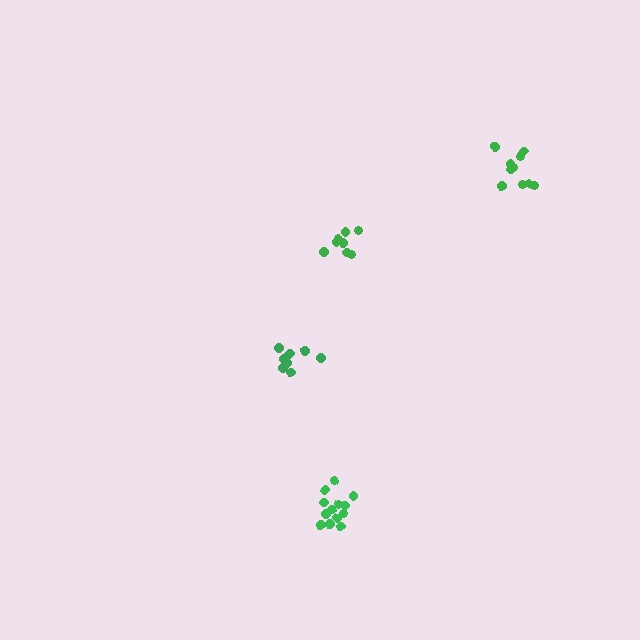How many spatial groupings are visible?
There are 4 spatial groupings.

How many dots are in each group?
Group 1: 13 dots, Group 2: 8 dots, Group 3: 9 dots, Group 4: 10 dots (40 total).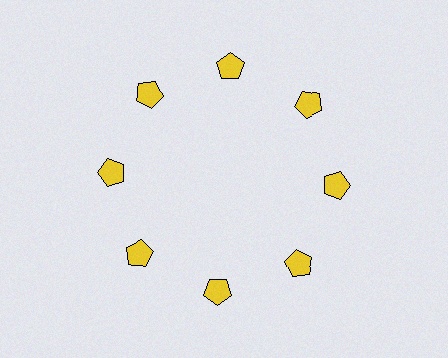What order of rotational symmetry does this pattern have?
This pattern has 8-fold rotational symmetry.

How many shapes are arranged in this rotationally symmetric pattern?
There are 8 shapes, arranged in 8 groups of 1.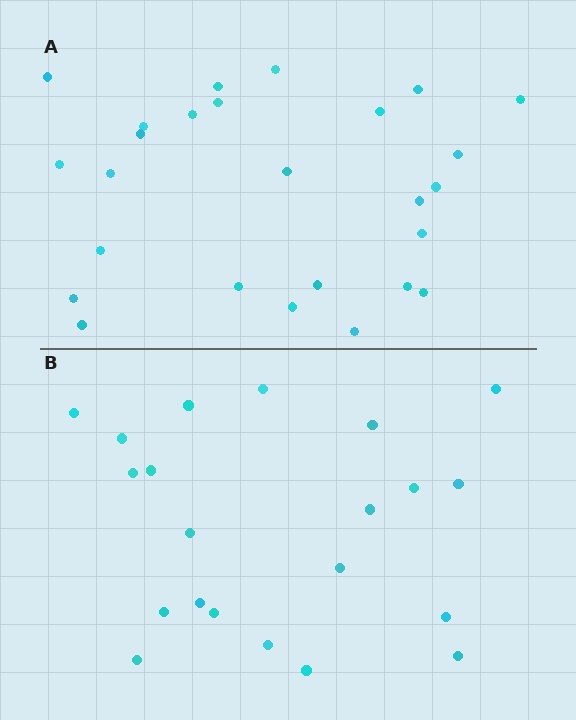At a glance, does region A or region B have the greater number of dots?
Region A (the top region) has more dots.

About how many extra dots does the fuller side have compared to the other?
Region A has about 5 more dots than region B.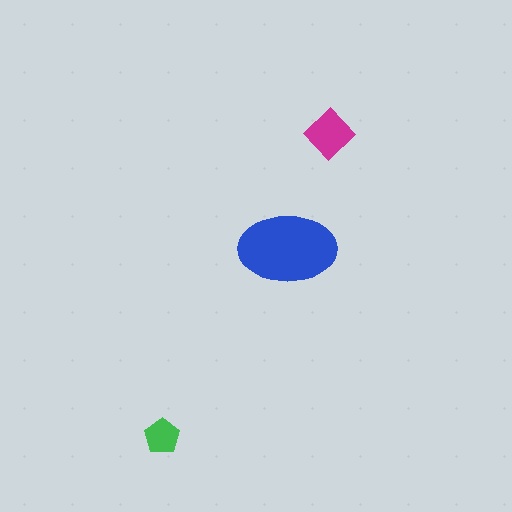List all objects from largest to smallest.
The blue ellipse, the magenta diamond, the green pentagon.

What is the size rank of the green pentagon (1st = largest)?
3rd.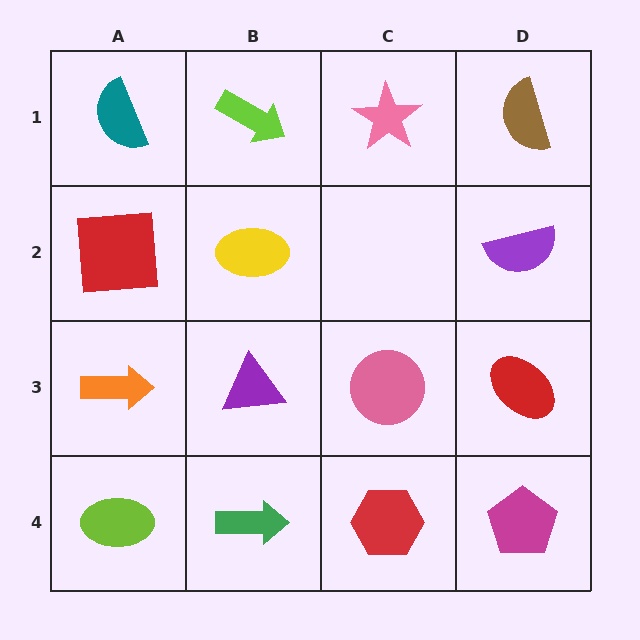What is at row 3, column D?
A red ellipse.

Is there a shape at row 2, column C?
No, that cell is empty.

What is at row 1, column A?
A teal semicircle.